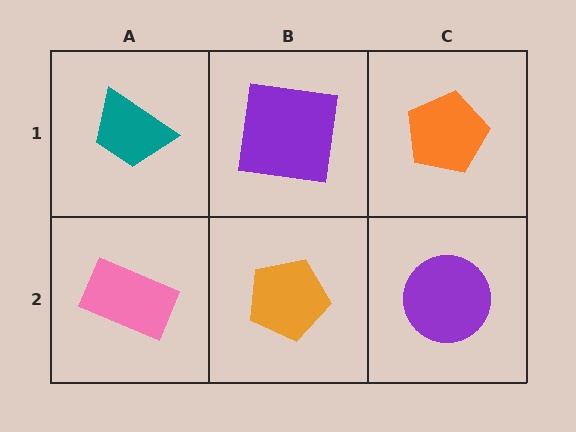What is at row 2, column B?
An orange pentagon.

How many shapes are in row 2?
3 shapes.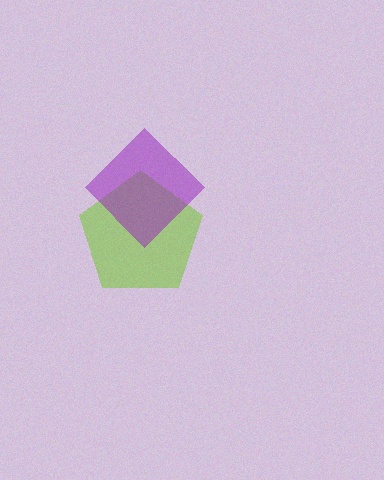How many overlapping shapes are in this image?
There are 2 overlapping shapes in the image.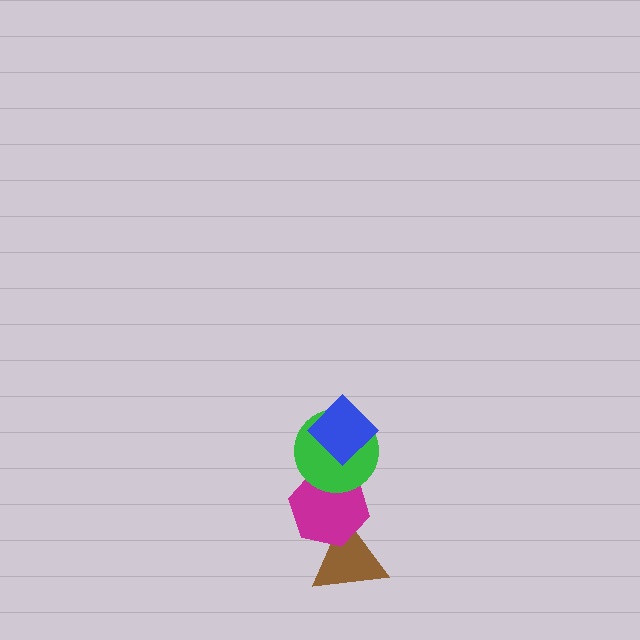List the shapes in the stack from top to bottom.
From top to bottom: the blue diamond, the green circle, the magenta hexagon, the brown triangle.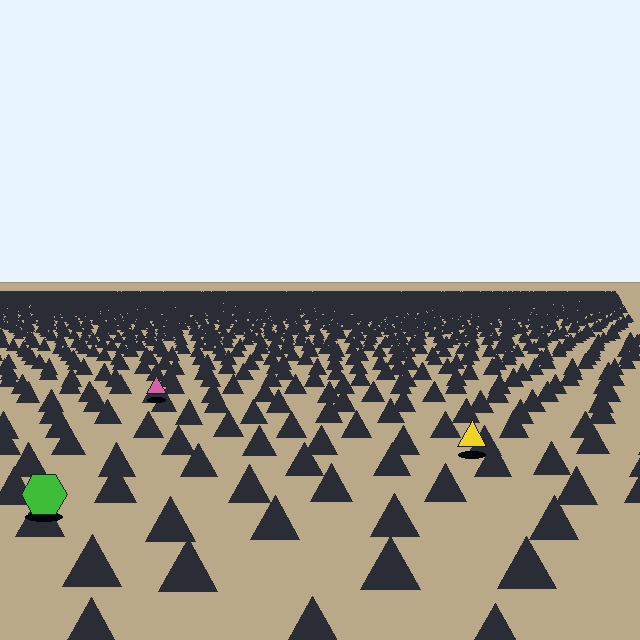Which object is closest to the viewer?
The green hexagon is closest. The texture marks near it are larger and more spread out.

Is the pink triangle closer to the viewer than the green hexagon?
No. The green hexagon is closer — you can tell from the texture gradient: the ground texture is coarser near it.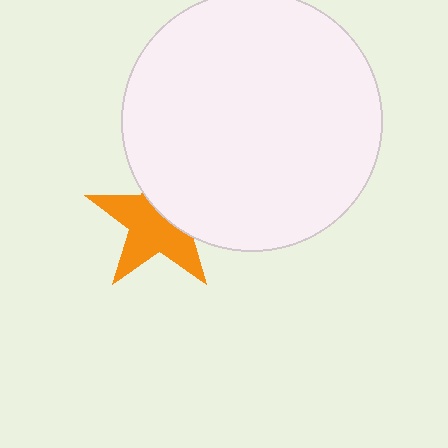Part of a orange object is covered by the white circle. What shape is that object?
It is a star.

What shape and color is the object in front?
The object in front is a white circle.